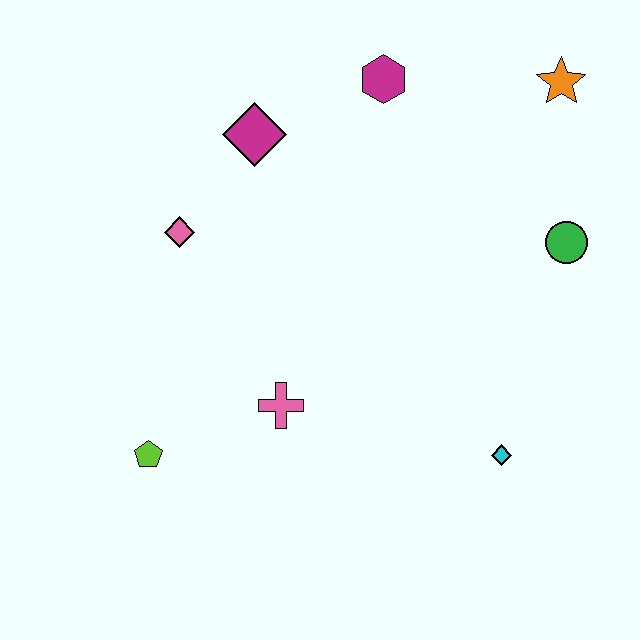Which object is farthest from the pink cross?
The orange star is farthest from the pink cross.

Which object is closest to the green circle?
The orange star is closest to the green circle.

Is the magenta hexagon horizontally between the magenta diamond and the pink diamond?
No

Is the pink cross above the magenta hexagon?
No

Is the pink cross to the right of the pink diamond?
Yes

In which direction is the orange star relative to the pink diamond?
The orange star is to the right of the pink diamond.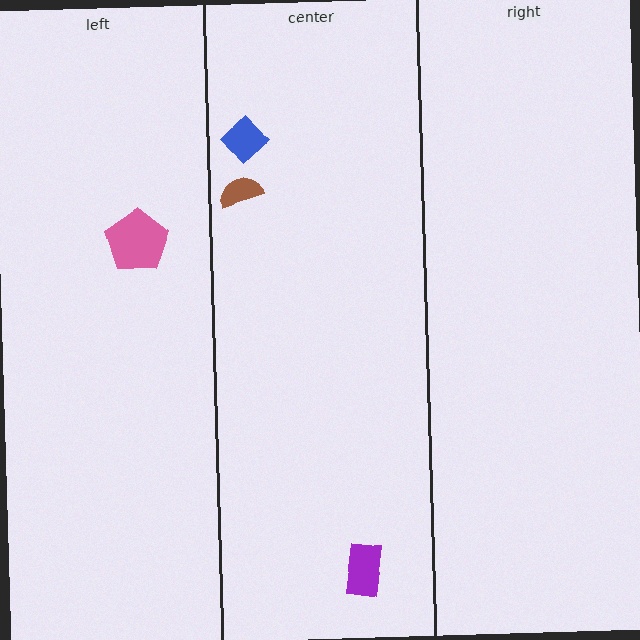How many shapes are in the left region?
1.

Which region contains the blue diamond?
The center region.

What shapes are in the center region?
The brown semicircle, the purple rectangle, the blue diamond.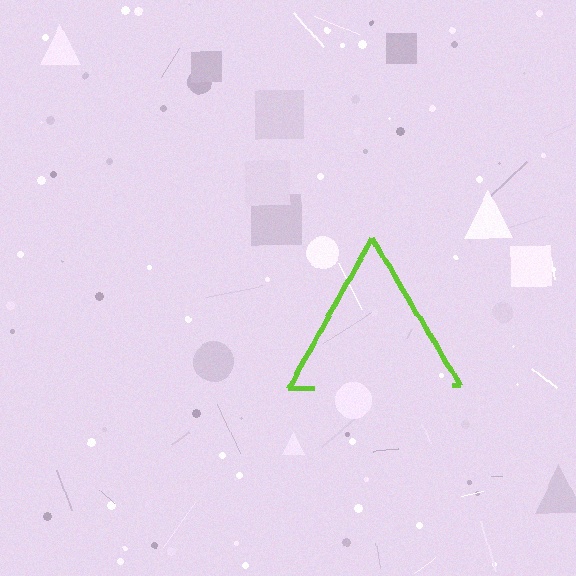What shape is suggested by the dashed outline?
The dashed outline suggests a triangle.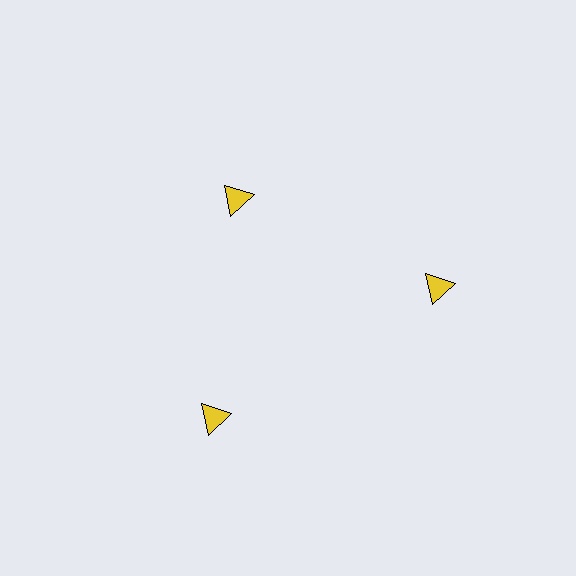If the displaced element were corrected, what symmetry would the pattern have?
It would have 3-fold rotational symmetry — the pattern would map onto itself every 120 degrees.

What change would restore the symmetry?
The symmetry would be restored by moving it outward, back onto the ring so that all 3 triangles sit at equal angles and equal distance from the center.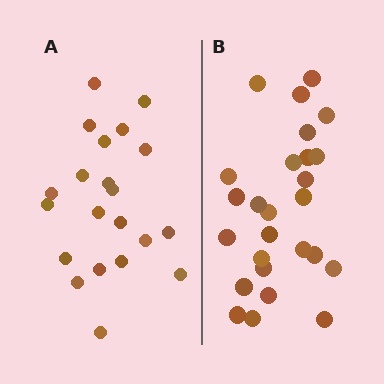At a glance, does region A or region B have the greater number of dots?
Region B (the right region) has more dots.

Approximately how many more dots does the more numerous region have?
Region B has about 5 more dots than region A.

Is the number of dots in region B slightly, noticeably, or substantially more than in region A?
Region B has only slightly more — the two regions are fairly close. The ratio is roughly 1.2 to 1.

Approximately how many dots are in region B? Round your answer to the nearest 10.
About 30 dots. (The exact count is 26, which rounds to 30.)